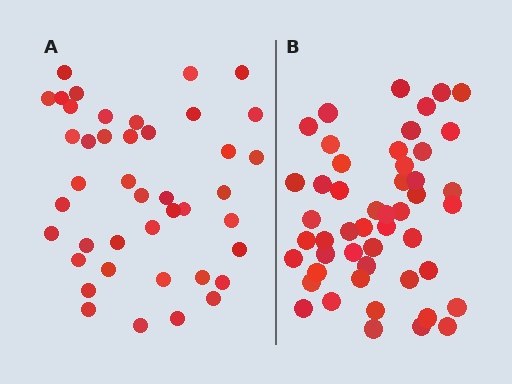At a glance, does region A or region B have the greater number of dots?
Region B (the right region) has more dots.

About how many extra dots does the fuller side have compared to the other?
Region B has roughly 8 or so more dots than region A.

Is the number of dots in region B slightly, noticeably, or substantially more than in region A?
Region B has only slightly more — the two regions are fairly close. The ratio is roughly 1.2 to 1.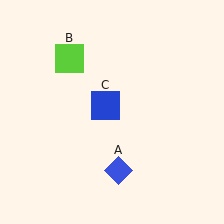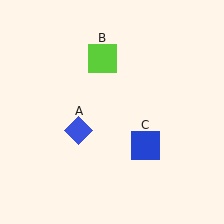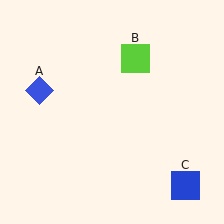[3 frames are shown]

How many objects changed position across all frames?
3 objects changed position: blue diamond (object A), lime square (object B), blue square (object C).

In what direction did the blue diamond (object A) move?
The blue diamond (object A) moved up and to the left.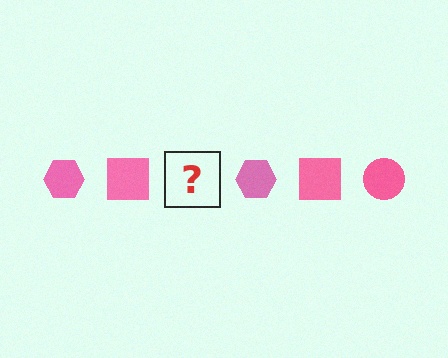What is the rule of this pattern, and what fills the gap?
The rule is that the pattern cycles through hexagon, square, circle shapes in pink. The gap should be filled with a pink circle.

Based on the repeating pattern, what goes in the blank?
The blank should be a pink circle.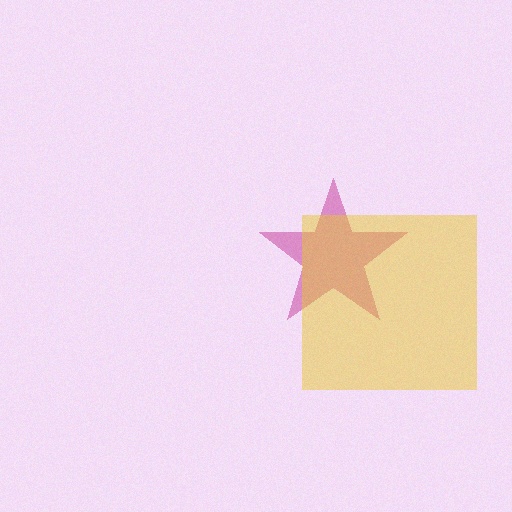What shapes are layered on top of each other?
The layered shapes are: a magenta star, a yellow square.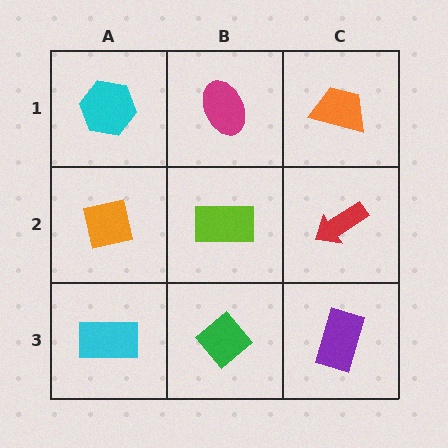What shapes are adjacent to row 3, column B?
A lime rectangle (row 2, column B), a cyan rectangle (row 3, column A), a purple rectangle (row 3, column C).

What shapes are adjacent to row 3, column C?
A red arrow (row 2, column C), a green diamond (row 3, column B).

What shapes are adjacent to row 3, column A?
An orange square (row 2, column A), a green diamond (row 3, column B).